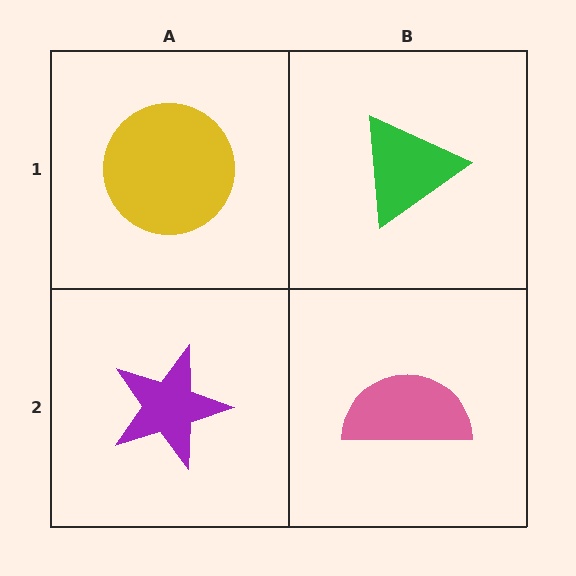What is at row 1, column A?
A yellow circle.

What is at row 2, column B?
A pink semicircle.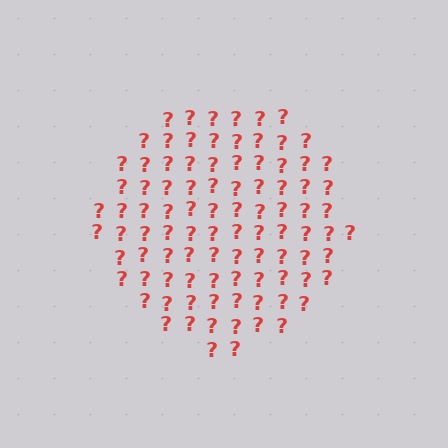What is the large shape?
The large shape is a circle.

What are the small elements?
The small elements are question marks.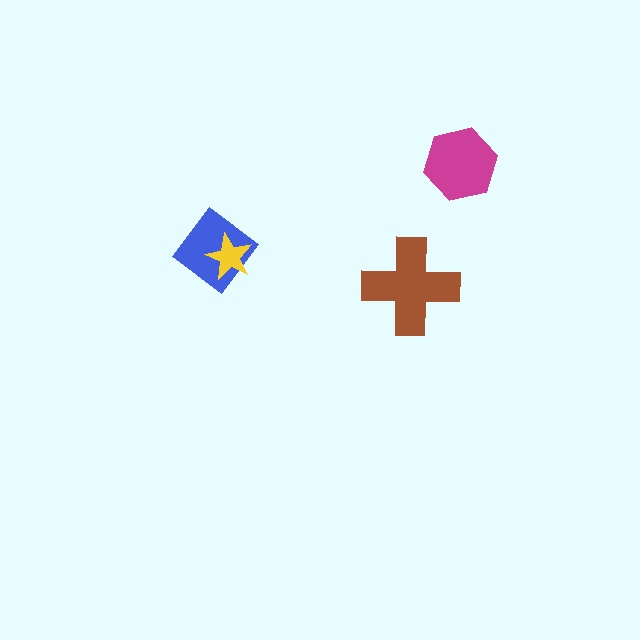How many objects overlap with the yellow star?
1 object overlaps with the yellow star.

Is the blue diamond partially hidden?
Yes, it is partially covered by another shape.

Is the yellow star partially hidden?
No, no other shape covers it.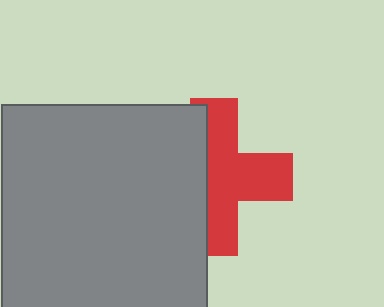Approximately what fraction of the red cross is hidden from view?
Roughly 41% of the red cross is hidden behind the gray square.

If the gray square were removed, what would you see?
You would see the complete red cross.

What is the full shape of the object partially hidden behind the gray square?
The partially hidden object is a red cross.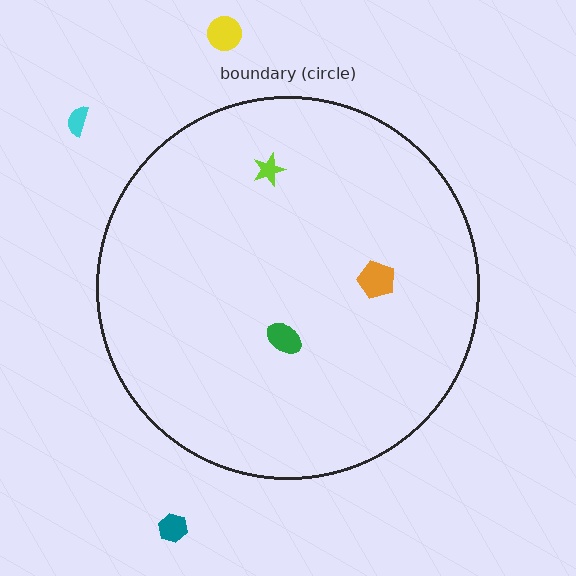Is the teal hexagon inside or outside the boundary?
Outside.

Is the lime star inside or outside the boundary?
Inside.